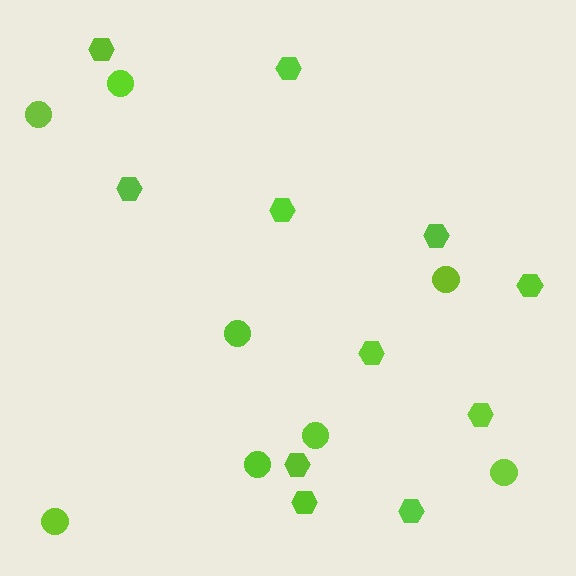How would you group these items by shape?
There are 2 groups: one group of hexagons (11) and one group of circles (8).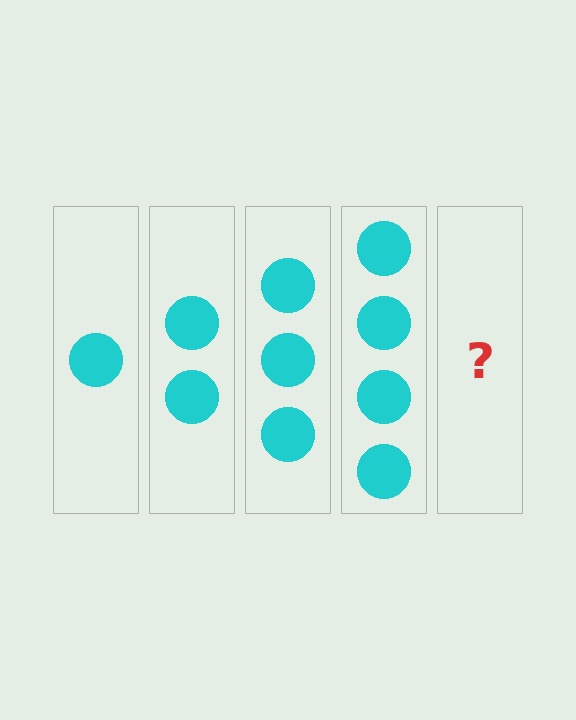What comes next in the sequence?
The next element should be 5 circles.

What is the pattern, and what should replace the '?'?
The pattern is that each step adds one more circle. The '?' should be 5 circles.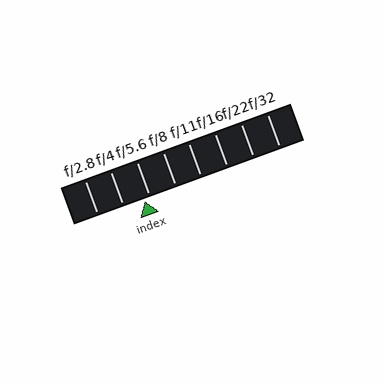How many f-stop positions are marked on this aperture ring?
There are 8 f-stop positions marked.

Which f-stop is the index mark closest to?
The index mark is closest to f/5.6.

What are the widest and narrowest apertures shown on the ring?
The widest aperture shown is f/2.8 and the narrowest is f/32.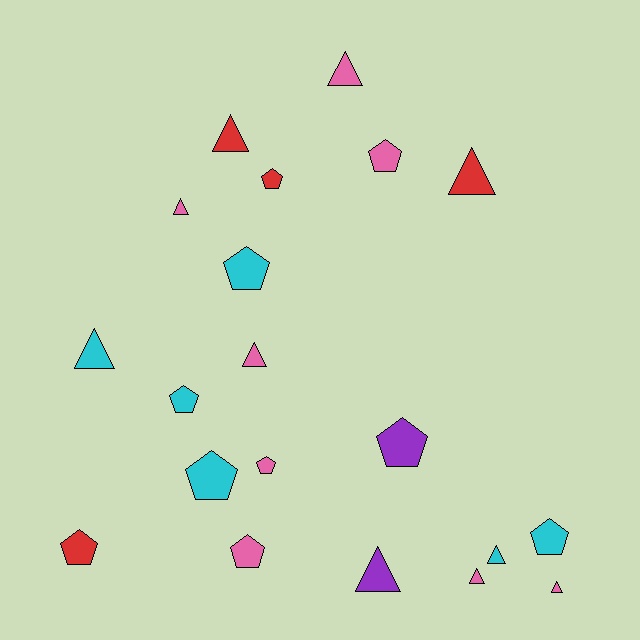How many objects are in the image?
There are 20 objects.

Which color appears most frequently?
Pink, with 8 objects.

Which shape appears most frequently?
Pentagon, with 10 objects.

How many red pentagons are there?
There are 2 red pentagons.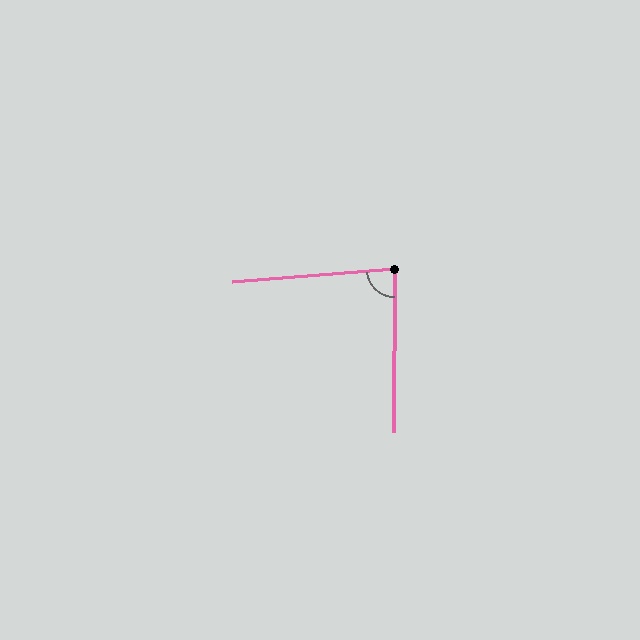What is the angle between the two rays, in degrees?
Approximately 85 degrees.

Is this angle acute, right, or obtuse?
It is acute.